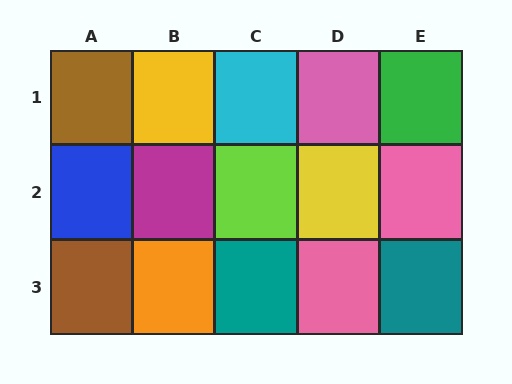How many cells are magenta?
1 cell is magenta.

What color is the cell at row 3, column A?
Brown.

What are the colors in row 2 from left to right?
Blue, magenta, lime, yellow, pink.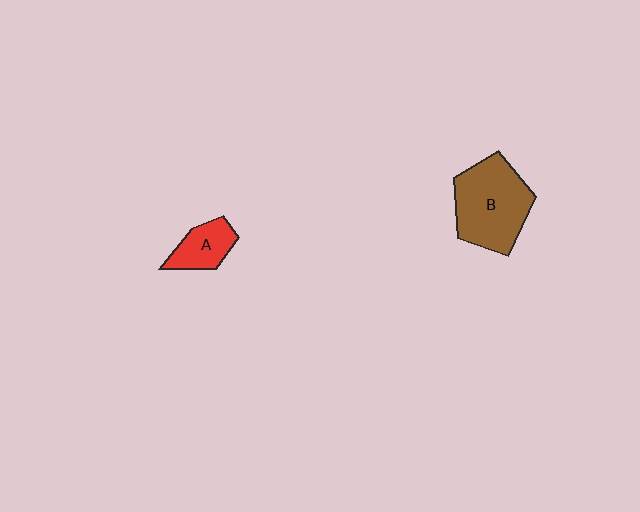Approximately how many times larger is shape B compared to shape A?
Approximately 2.3 times.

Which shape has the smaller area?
Shape A (red).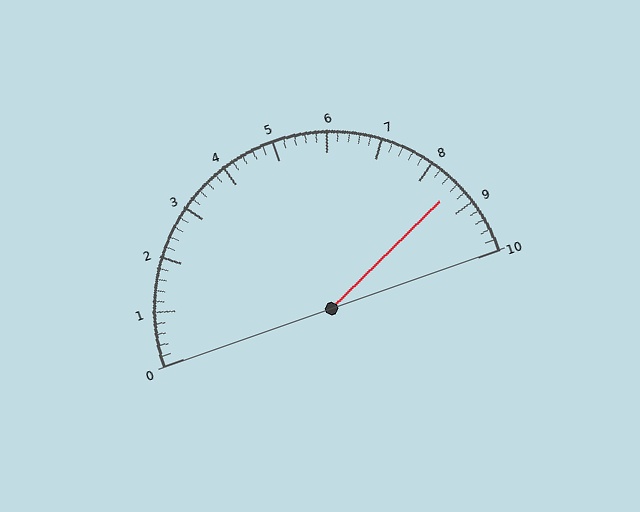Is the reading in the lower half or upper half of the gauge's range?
The reading is in the upper half of the range (0 to 10).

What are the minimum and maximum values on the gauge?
The gauge ranges from 0 to 10.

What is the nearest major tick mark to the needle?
The nearest major tick mark is 9.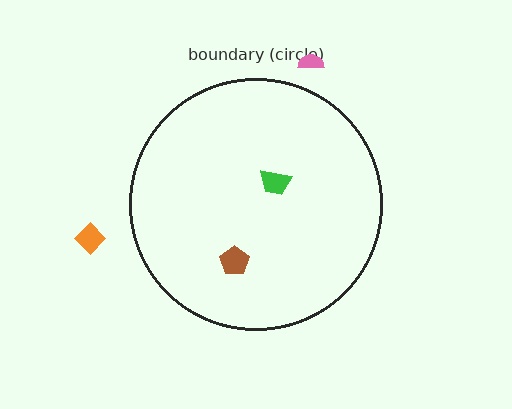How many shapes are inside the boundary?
2 inside, 2 outside.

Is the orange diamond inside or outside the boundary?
Outside.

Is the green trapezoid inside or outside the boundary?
Inside.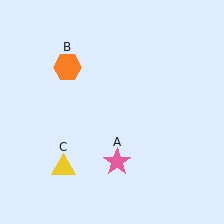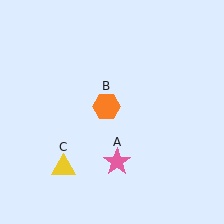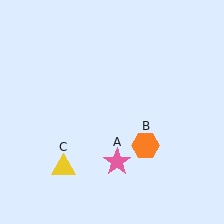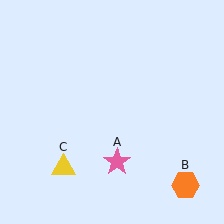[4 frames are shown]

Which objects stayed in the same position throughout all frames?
Pink star (object A) and yellow triangle (object C) remained stationary.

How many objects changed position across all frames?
1 object changed position: orange hexagon (object B).